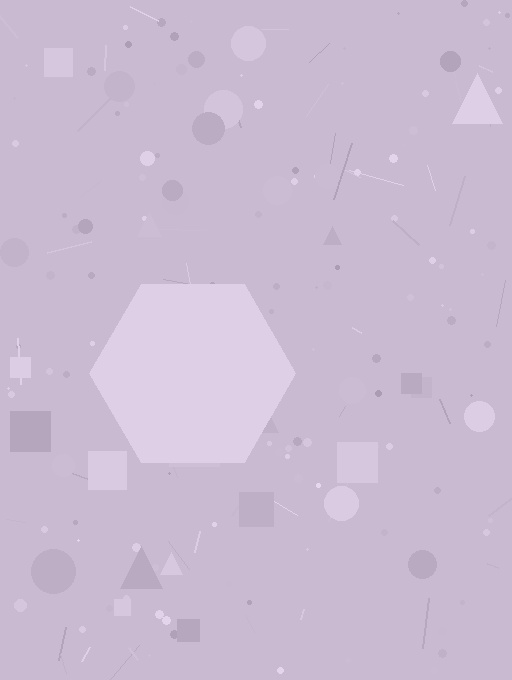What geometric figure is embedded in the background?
A hexagon is embedded in the background.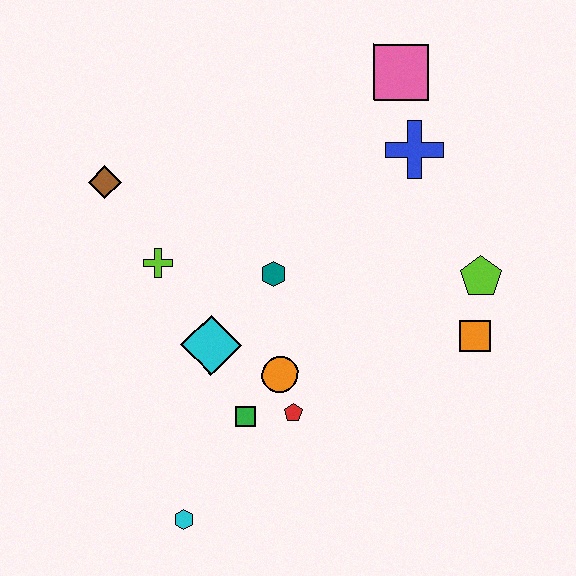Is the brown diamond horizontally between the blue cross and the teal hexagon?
No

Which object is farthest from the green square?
The pink square is farthest from the green square.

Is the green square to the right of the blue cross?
No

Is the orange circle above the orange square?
No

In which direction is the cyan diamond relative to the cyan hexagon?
The cyan diamond is above the cyan hexagon.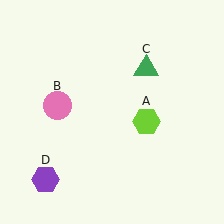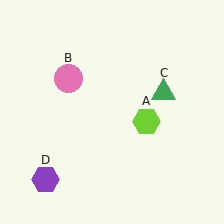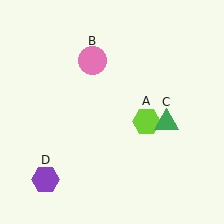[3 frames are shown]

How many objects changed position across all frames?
2 objects changed position: pink circle (object B), green triangle (object C).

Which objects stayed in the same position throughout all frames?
Lime hexagon (object A) and purple hexagon (object D) remained stationary.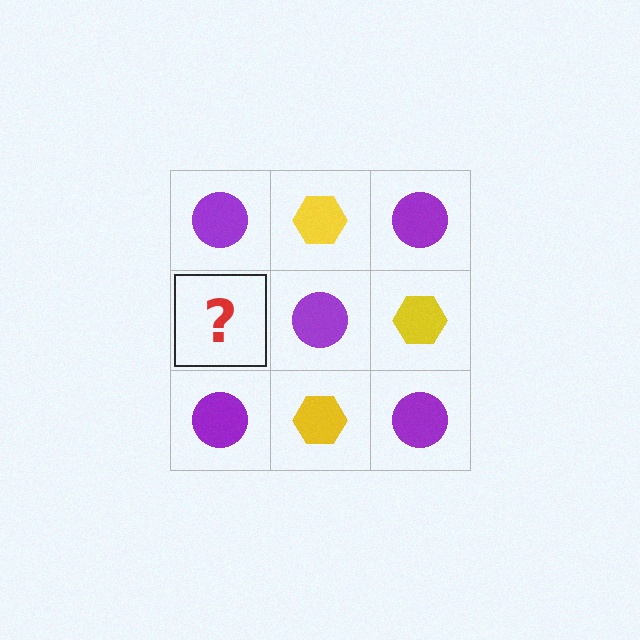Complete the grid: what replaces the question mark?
The question mark should be replaced with a yellow hexagon.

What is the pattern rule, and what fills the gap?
The rule is that it alternates purple circle and yellow hexagon in a checkerboard pattern. The gap should be filled with a yellow hexagon.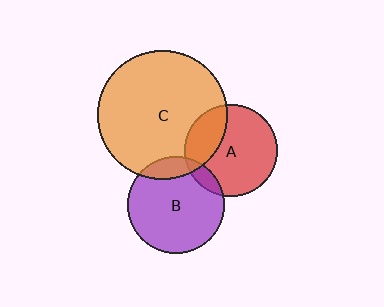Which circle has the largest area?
Circle C (orange).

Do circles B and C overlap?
Yes.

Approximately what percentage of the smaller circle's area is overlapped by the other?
Approximately 15%.